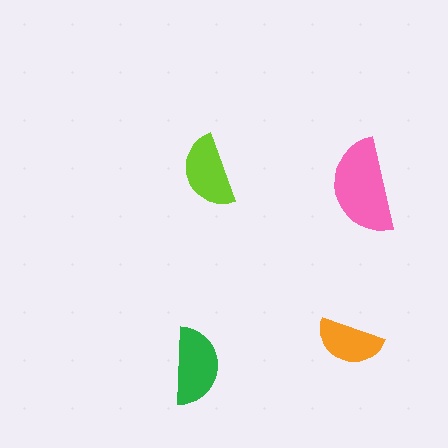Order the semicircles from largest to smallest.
the pink one, the green one, the lime one, the orange one.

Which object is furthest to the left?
The green semicircle is leftmost.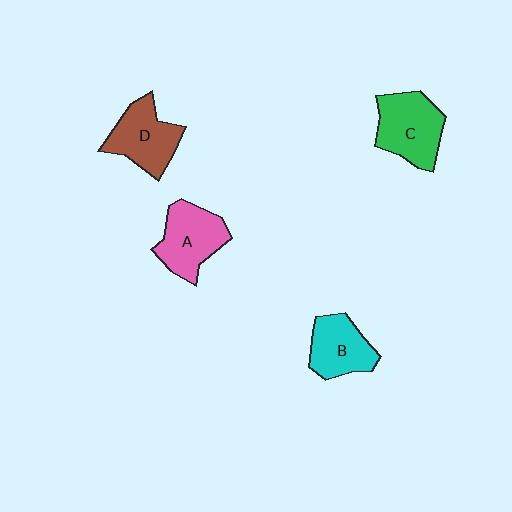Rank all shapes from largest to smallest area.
From largest to smallest: C (green), A (pink), D (brown), B (cyan).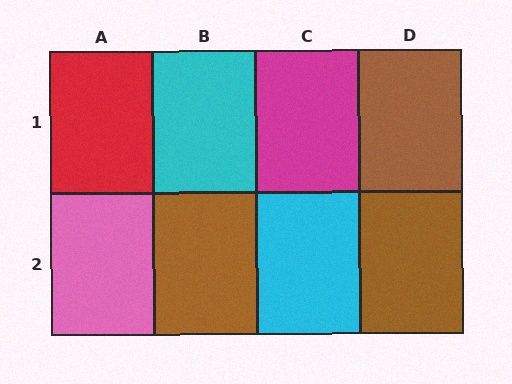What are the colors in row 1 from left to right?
Red, cyan, magenta, brown.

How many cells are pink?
1 cell is pink.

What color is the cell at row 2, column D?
Brown.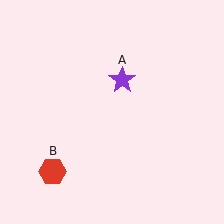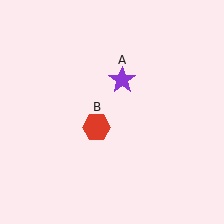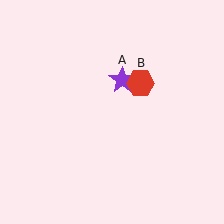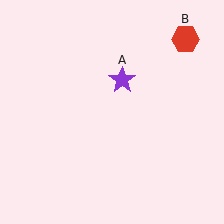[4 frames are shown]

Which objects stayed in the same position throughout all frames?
Purple star (object A) remained stationary.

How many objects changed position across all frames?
1 object changed position: red hexagon (object B).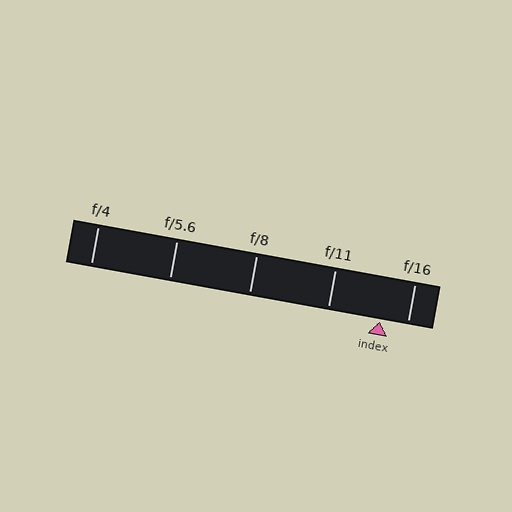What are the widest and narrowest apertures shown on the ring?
The widest aperture shown is f/4 and the narrowest is f/16.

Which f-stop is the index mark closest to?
The index mark is closest to f/16.